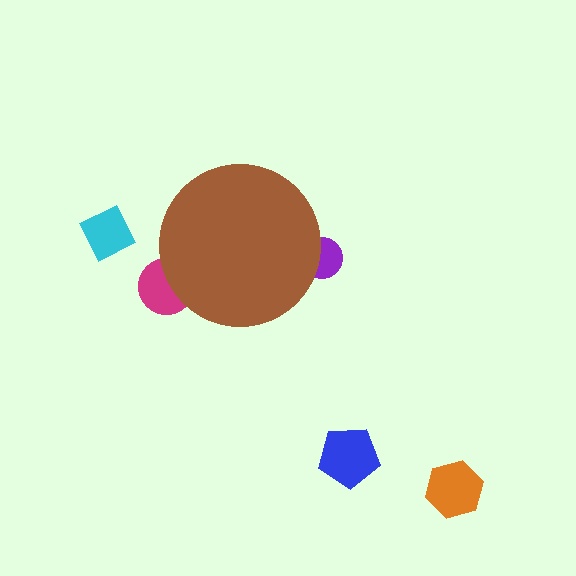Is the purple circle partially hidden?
Yes, the purple circle is partially hidden behind the brown circle.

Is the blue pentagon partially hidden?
No, the blue pentagon is fully visible.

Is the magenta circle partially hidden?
Yes, the magenta circle is partially hidden behind the brown circle.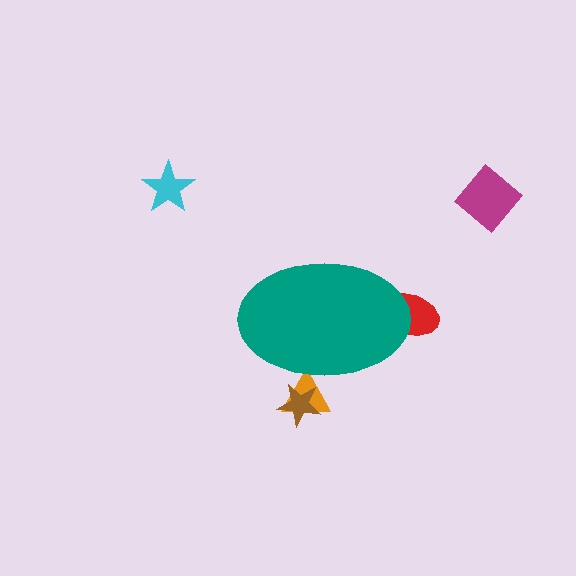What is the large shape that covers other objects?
A teal ellipse.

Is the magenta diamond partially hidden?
No, the magenta diamond is fully visible.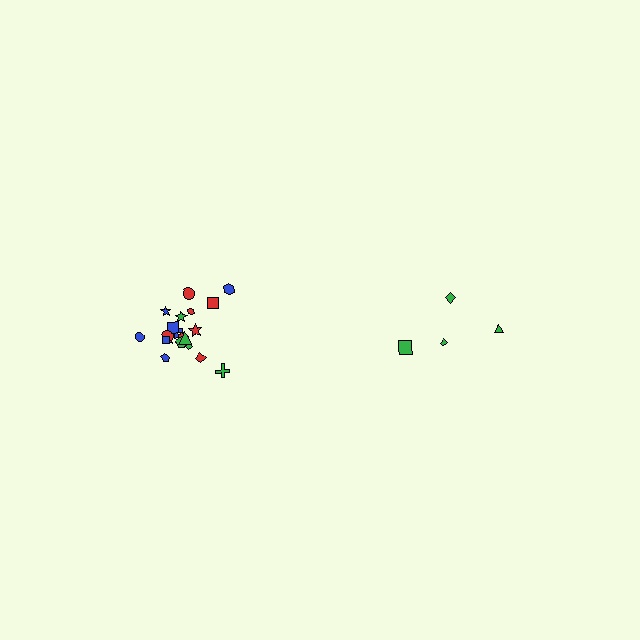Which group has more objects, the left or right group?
The left group.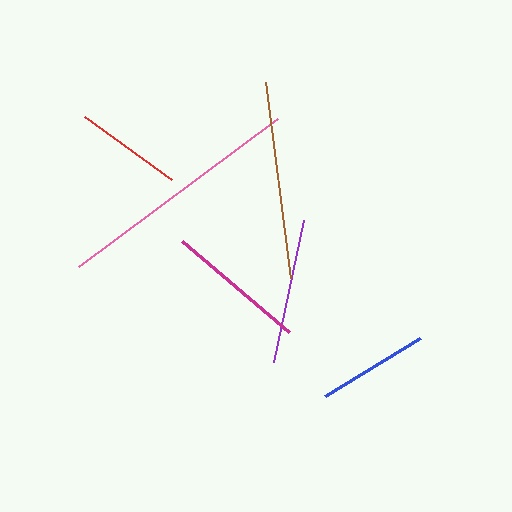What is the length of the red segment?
The red segment is approximately 108 pixels long.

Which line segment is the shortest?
The red line is the shortest at approximately 108 pixels.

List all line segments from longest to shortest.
From longest to shortest: pink, brown, purple, magenta, blue, red.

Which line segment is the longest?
The pink line is the longest at approximately 248 pixels.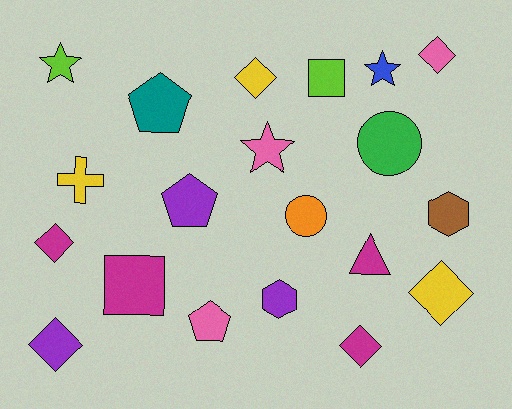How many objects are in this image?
There are 20 objects.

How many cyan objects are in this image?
There are no cyan objects.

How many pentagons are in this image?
There are 3 pentagons.